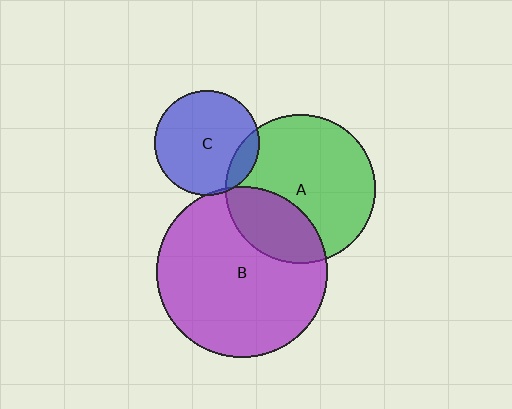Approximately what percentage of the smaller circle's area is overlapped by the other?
Approximately 30%.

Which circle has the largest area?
Circle B (purple).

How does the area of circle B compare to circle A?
Approximately 1.3 times.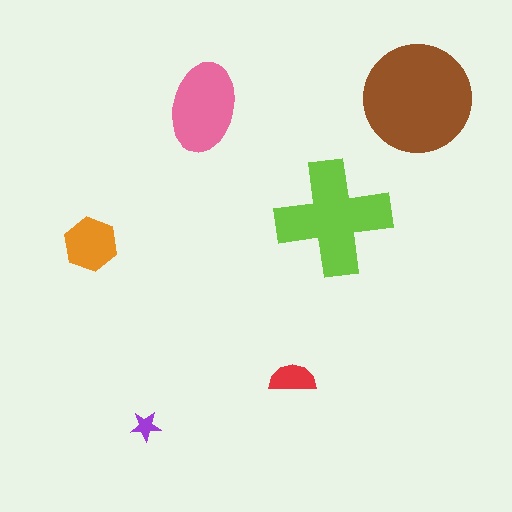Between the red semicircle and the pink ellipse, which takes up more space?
The pink ellipse.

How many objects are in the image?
There are 6 objects in the image.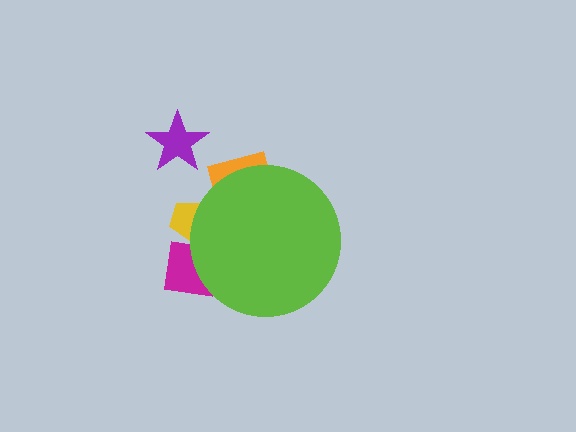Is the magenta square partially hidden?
Yes, the magenta square is partially hidden behind the lime circle.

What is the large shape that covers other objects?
A lime circle.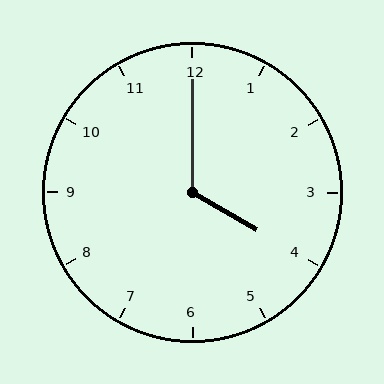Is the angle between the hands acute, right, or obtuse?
It is obtuse.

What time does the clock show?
4:00.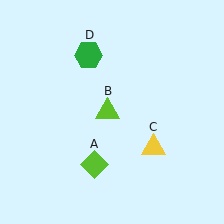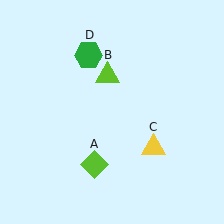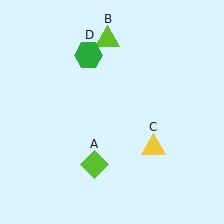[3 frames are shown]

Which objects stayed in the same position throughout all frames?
Lime diamond (object A) and yellow triangle (object C) and green hexagon (object D) remained stationary.